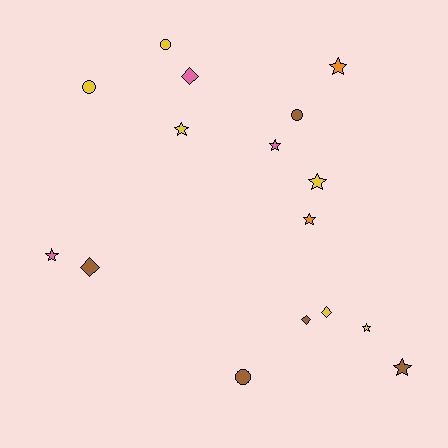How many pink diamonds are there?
There is 1 pink diamond.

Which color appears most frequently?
Yellow, with 6 objects.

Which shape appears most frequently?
Star, with 8 objects.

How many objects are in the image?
There are 16 objects.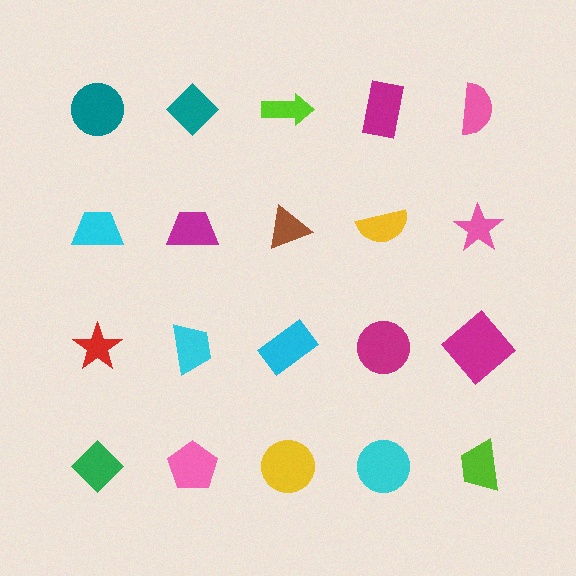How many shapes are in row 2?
5 shapes.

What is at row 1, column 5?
A pink semicircle.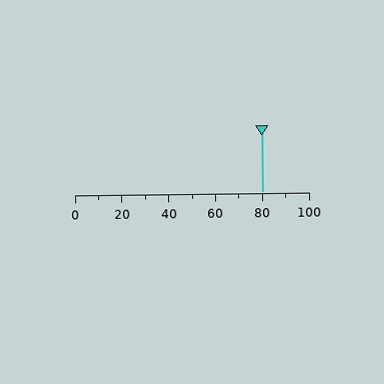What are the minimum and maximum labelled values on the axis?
The axis runs from 0 to 100.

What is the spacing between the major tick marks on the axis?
The major ticks are spaced 20 apart.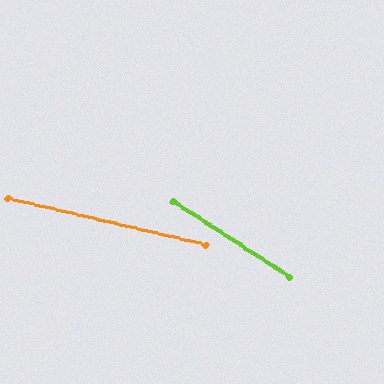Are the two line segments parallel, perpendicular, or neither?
Neither parallel nor perpendicular — they differ by about 20°.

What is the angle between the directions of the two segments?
Approximately 20 degrees.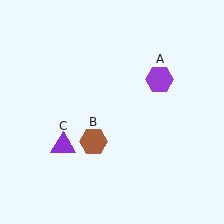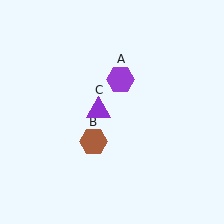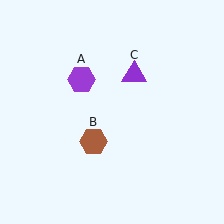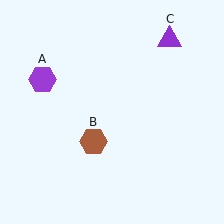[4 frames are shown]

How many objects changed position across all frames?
2 objects changed position: purple hexagon (object A), purple triangle (object C).